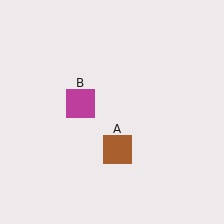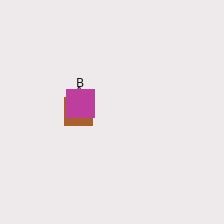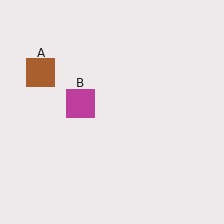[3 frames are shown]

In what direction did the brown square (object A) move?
The brown square (object A) moved up and to the left.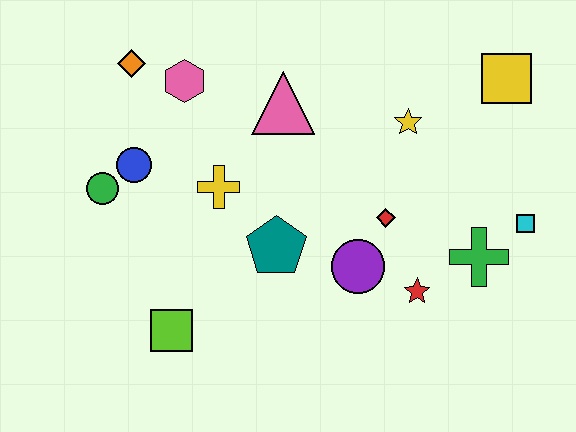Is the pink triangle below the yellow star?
No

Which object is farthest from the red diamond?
The orange diamond is farthest from the red diamond.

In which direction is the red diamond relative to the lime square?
The red diamond is to the right of the lime square.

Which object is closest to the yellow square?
The yellow star is closest to the yellow square.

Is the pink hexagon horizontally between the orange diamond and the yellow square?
Yes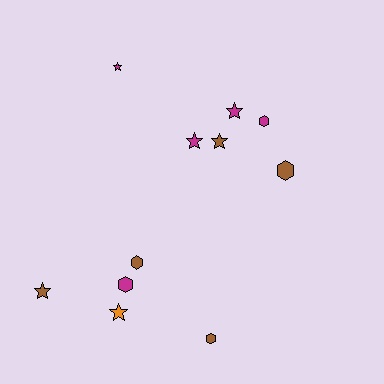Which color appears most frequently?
Brown, with 5 objects.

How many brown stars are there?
There are 2 brown stars.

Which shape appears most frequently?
Star, with 6 objects.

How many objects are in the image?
There are 11 objects.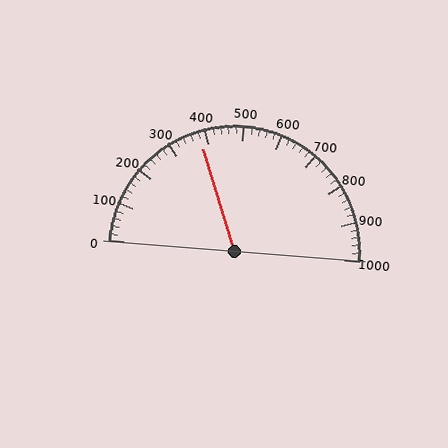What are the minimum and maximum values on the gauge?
The gauge ranges from 0 to 1000.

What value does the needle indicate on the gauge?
The needle indicates approximately 380.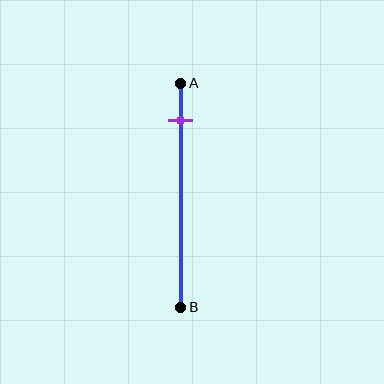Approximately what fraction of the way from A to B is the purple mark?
The purple mark is approximately 15% of the way from A to B.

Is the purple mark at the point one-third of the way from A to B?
No, the mark is at about 15% from A, not at the 33% one-third point.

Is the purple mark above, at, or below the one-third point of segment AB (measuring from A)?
The purple mark is above the one-third point of segment AB.